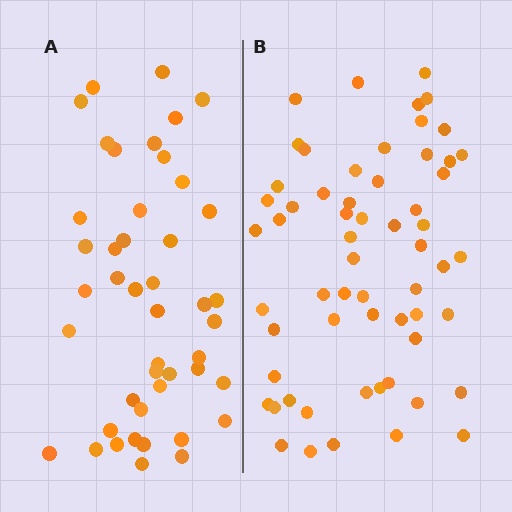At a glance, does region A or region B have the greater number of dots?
Region B (the right region) has more dots.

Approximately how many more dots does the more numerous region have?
Region B has approximately 15 more dots than region A.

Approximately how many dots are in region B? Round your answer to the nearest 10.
About 60 dots.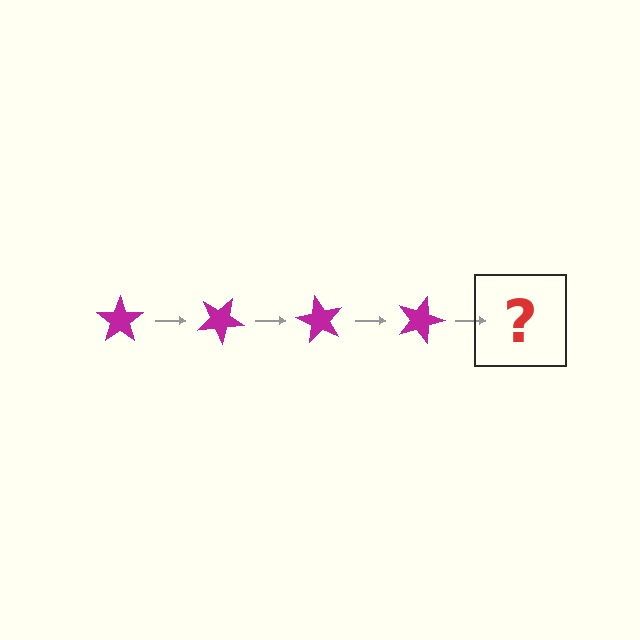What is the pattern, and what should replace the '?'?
The pattern is that the star rotates 30 degrees each step. The '?' should be a magenta star rotated 120 degrees.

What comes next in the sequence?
The next element should be a magenta star rotated 120 degrees.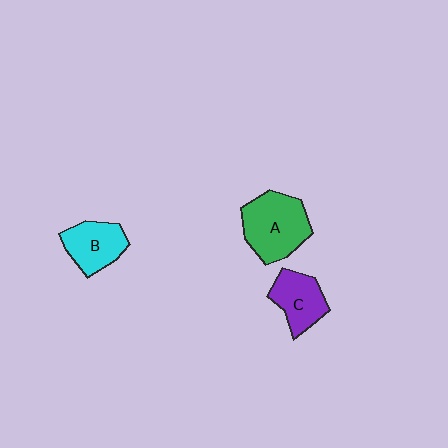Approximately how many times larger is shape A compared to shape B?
Approximately 1.4 times.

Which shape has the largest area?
Shape A (green).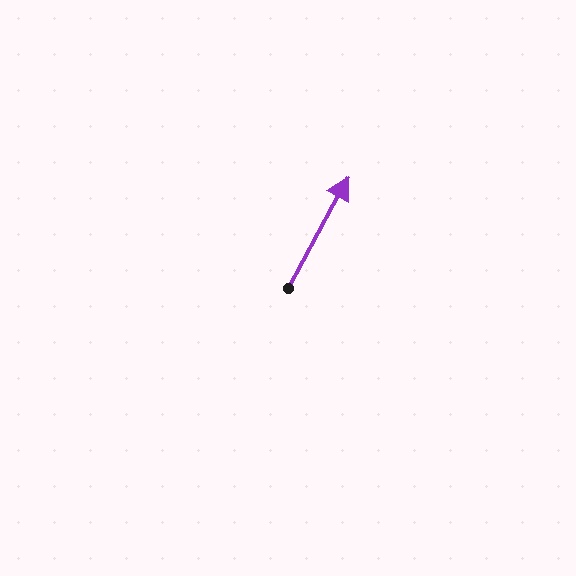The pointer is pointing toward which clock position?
Roughly 1 o'clock.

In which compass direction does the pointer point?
Northeast.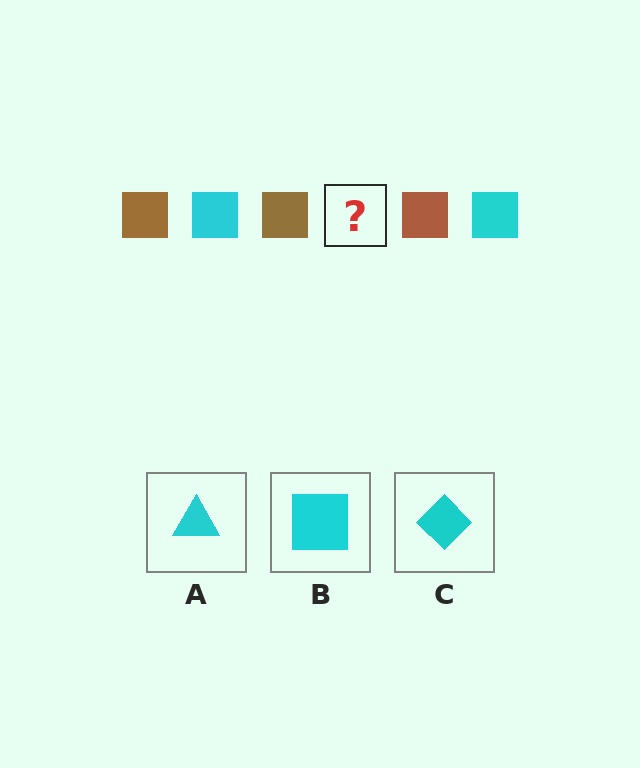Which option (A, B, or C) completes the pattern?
B.